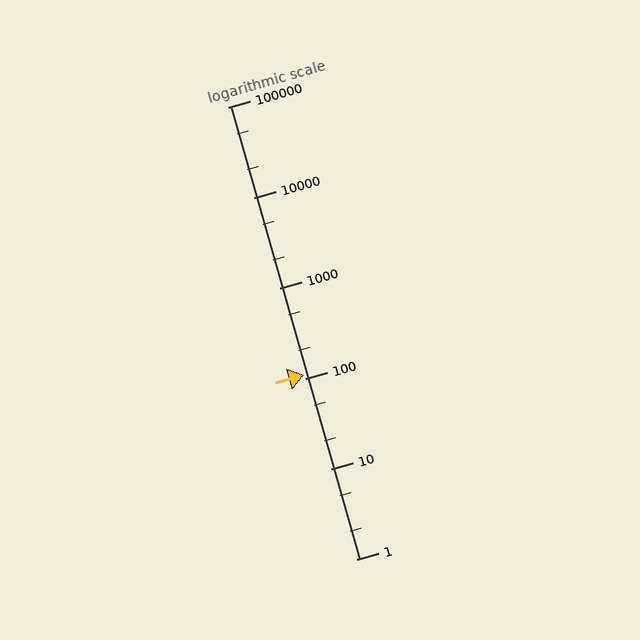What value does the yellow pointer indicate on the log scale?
The pointer indicates approximately 110.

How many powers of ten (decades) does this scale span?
The scale spans 5 decades, from 1 to 100000.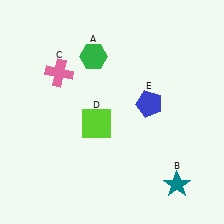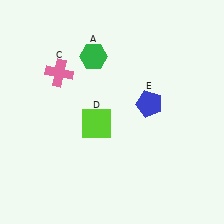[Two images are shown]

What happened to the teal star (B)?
The teal star (B) was removed in Image 2. It was in the bottom-right area of Image 1.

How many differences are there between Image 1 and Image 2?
There is 1 difference between the two images.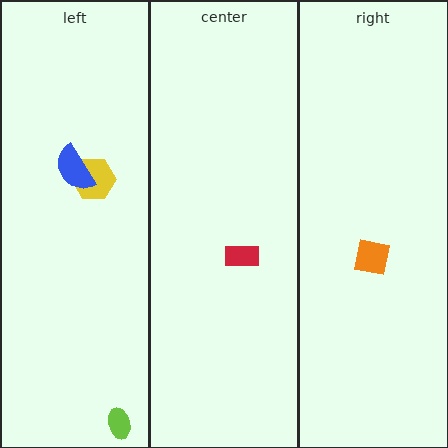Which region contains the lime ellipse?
The left region.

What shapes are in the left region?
The lime ellipse, the yellow hexagon, the blue semicircle.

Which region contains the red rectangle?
The center region.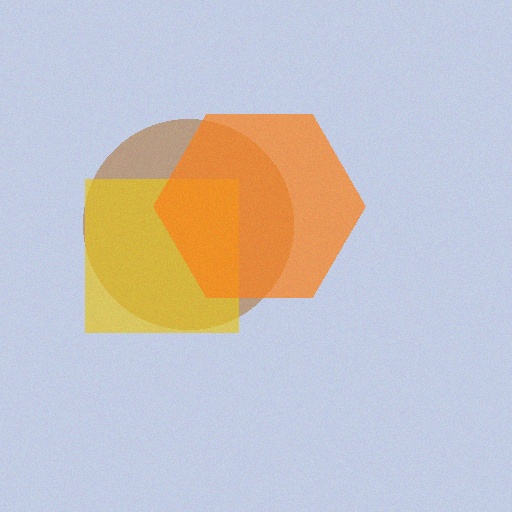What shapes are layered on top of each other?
The layered shapes are: a brown circle, a yellow square, an orange hexagon.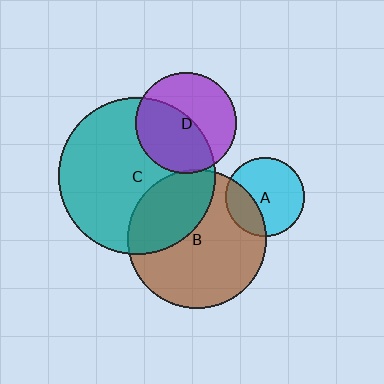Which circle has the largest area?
Circle C (teal).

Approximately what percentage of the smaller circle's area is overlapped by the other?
Approximately 50%.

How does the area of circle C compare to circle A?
Approximately 3.9 times.